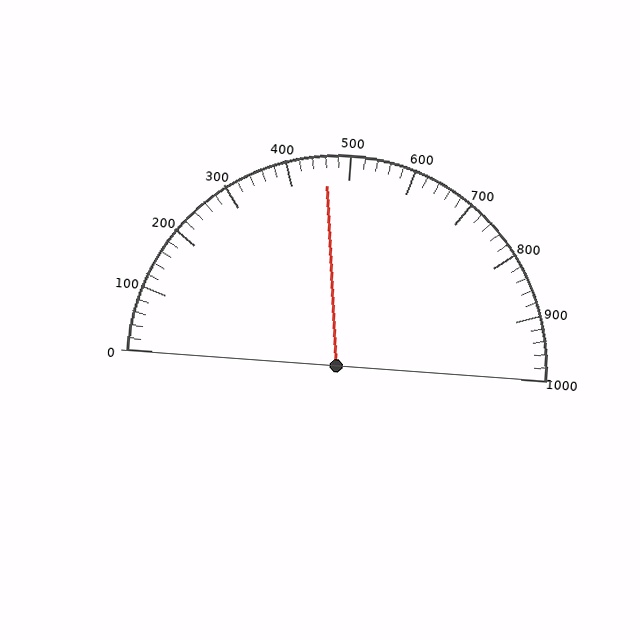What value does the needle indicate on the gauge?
The needle indicates approximately 460.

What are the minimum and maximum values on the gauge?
The gauge ranges from 0 to 1000.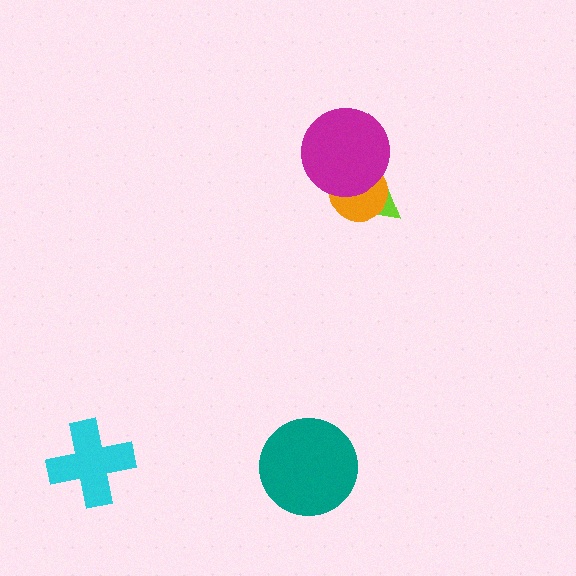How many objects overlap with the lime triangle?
2 objects overlap with the lime triangle.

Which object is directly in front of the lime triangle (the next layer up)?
The orange circle is directly in front of the lime triangle.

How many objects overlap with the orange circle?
2 objects overlap with the orange circle.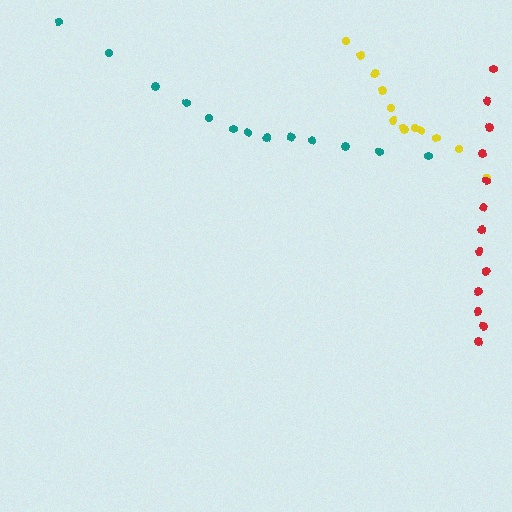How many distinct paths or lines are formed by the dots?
There are 3 distinct paths.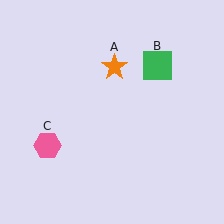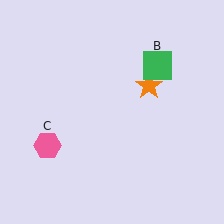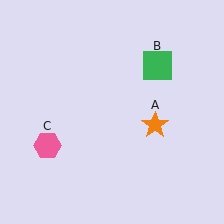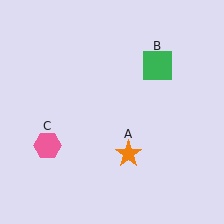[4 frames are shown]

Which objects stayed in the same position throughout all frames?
Green square (object B) and pink hexagon (object C) remained stationary.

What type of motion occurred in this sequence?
The orange star (object A) rotated clockwise around the center of the scene.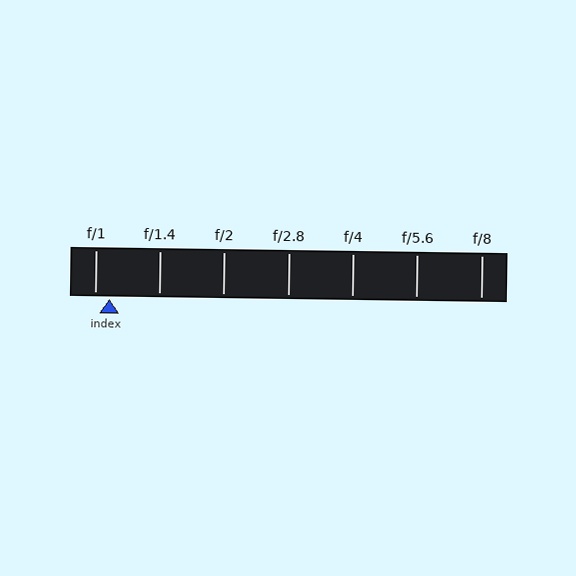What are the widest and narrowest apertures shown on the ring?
The widest aperture shown is f/1 and the narrowest is f/8.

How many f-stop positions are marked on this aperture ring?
There are 7 f-stop positions marked.